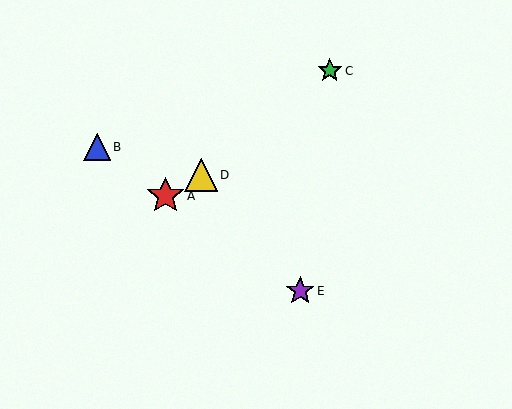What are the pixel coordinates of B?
Object B is at (97, 147).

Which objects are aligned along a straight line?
Objects A, B, E are aligned along a straight line.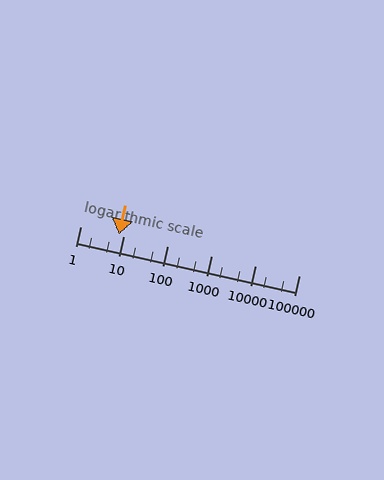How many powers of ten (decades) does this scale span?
The scale spans 5 decades, from 1 to 100000.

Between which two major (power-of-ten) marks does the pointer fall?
The pointer is between 1 and 10.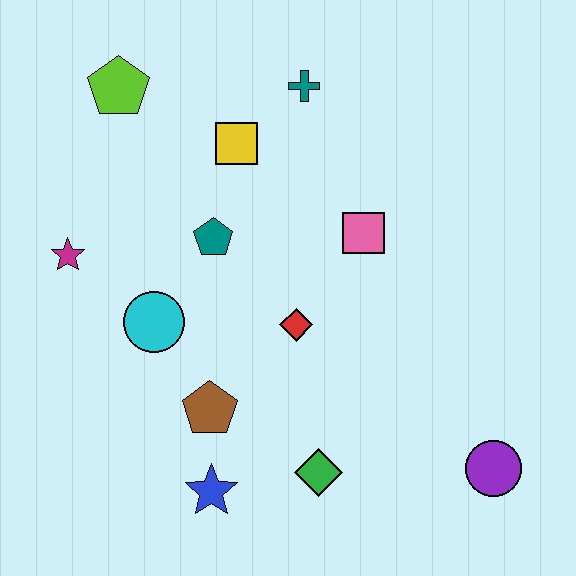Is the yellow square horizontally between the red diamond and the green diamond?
No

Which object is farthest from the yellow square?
The purple circle is farthest from the yellow square.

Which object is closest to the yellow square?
The teal cross is closest to the yellow square.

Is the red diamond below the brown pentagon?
No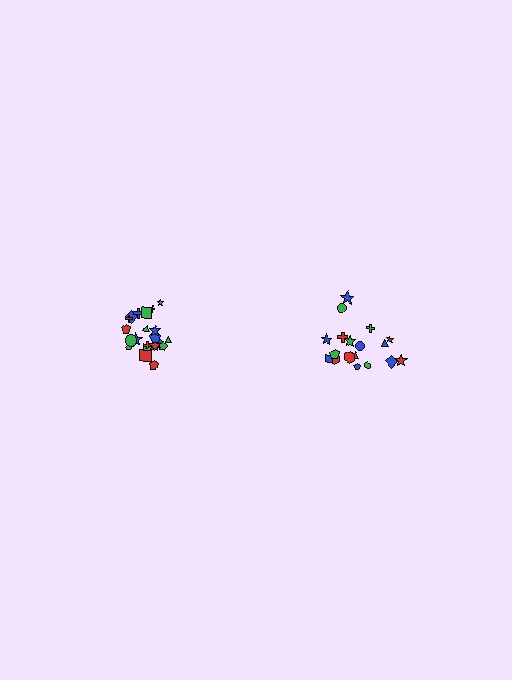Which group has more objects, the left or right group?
The left group.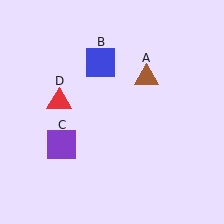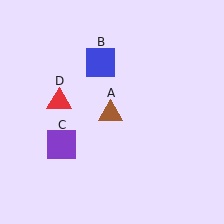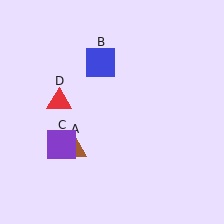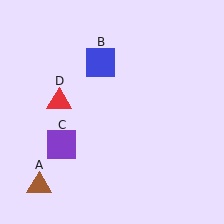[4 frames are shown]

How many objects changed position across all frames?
1 object changed position: brown triangle (object A).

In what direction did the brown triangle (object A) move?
The brown triangle (object A) moved down and to the left.